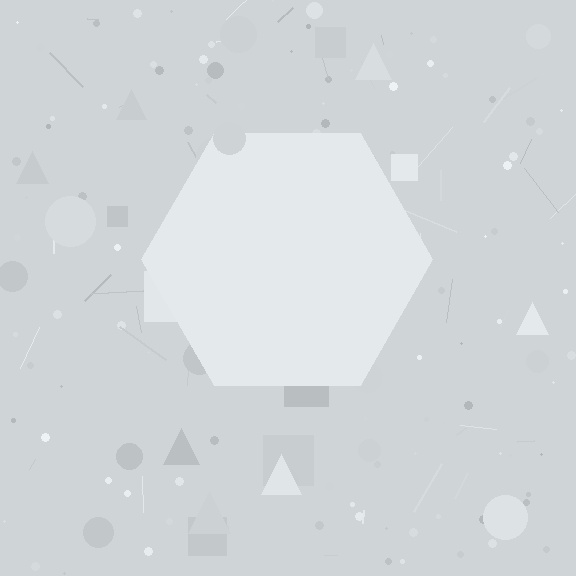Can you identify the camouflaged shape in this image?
The camouflaged shape is a hexagon.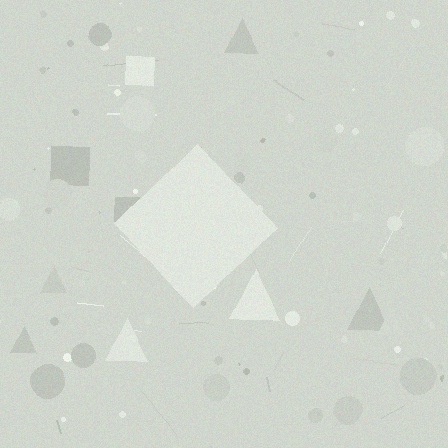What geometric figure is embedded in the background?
A diamond is embedded in the background.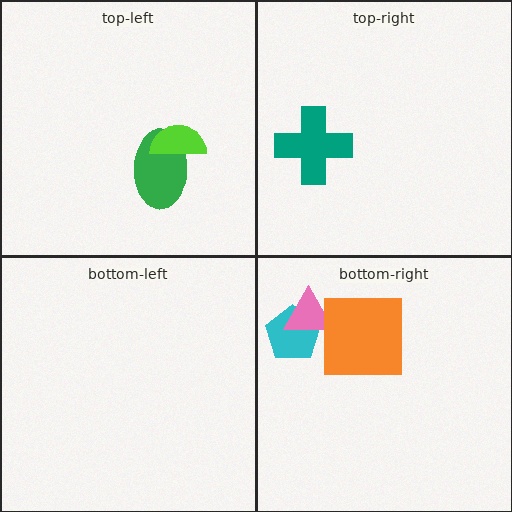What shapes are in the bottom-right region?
The cyan pentagon, the pink triangle, the orange square.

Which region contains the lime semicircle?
The top-left region.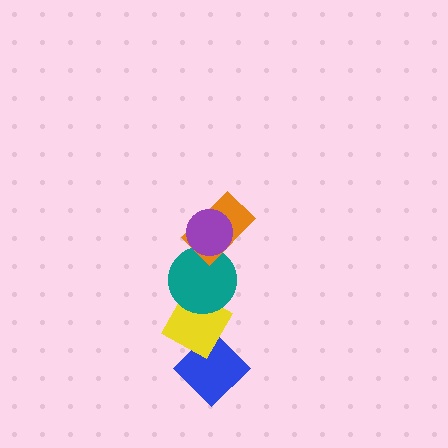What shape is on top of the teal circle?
The orange rectangle is on top of the teal circle.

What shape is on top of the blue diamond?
The yellow diamond is on top of the blue diamond.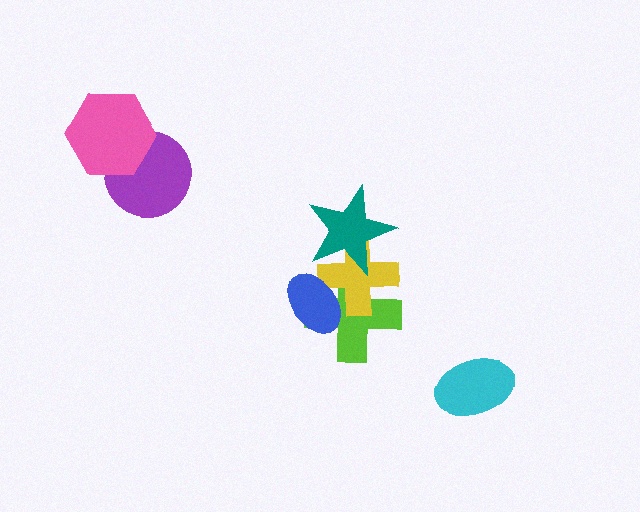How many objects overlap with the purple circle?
1 object overlaps with the purple circle.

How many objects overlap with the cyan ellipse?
0 objects overlap with the cyan ellipse.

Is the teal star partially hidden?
No, no other shape covers it.